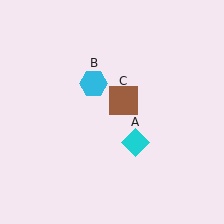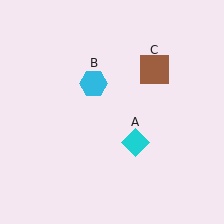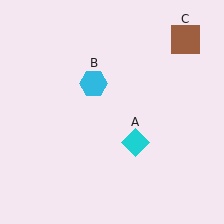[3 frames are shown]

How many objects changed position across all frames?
1 object changed position: brown square (object C).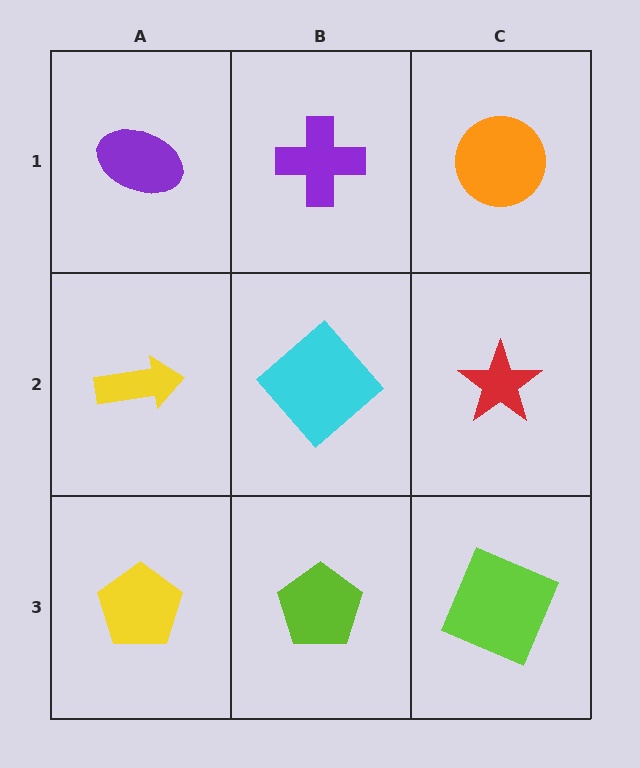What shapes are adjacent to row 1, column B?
A cyan diamond (row 2, column B), a purple ellipse (row 1, column A), an orange circle (row 1, column C).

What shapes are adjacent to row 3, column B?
A cyan diamond (row 2, column B), a yellow pentagon (row 3, column A), a lime square (row 3, column C).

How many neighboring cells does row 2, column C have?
3.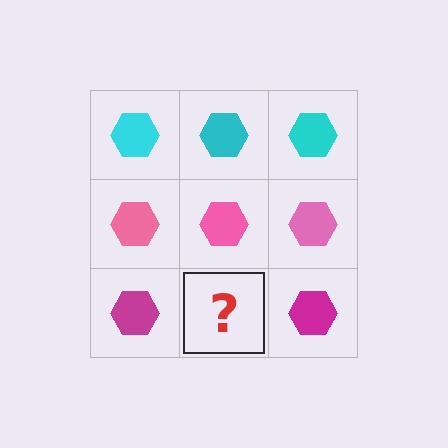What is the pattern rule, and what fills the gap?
The rule is that each row has a consistent color. The gap should be filled with a magenta hexagon.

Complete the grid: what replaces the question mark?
The question mark should be replaced with a magenta hexagon.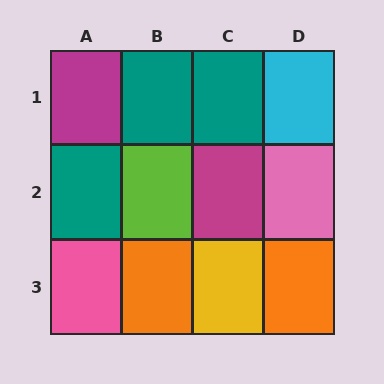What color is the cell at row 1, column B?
Teal.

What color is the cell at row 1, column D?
Cyan.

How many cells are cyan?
1 cell is cyan.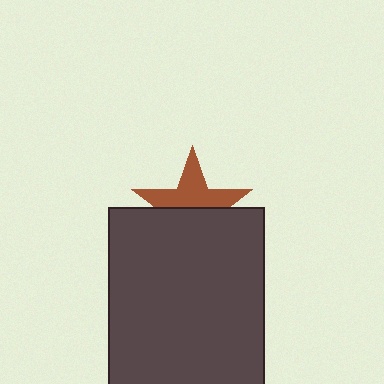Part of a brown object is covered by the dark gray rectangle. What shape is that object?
It is a star.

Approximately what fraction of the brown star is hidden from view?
Roughly 49% of the brown star is hidden behind the dark gray rectangle.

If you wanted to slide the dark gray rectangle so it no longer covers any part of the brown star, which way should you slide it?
Slide it down — that is the most direct way to separate the two shapes.